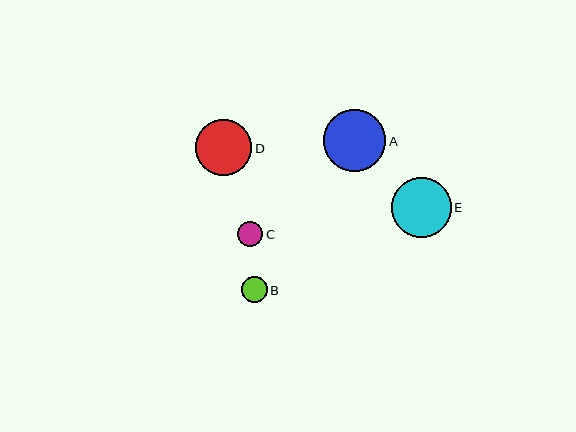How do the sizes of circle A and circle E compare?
Circle A and circle E are approximately the same size.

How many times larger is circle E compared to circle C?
Circle E is approximately 2.4 times the size of circle C.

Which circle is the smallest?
Circle C is the smallest with a size of approximately 25 pixels.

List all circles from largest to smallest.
From largest to smallest: A, E, D, B, C.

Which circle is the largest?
Circle A is the largest with a size of approximately 62 pixels.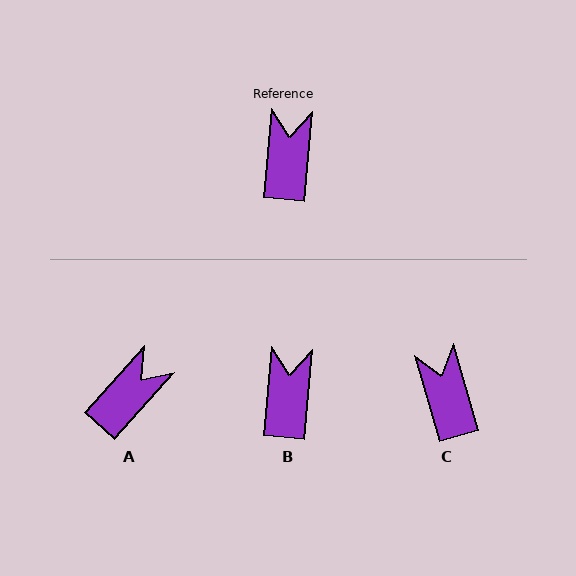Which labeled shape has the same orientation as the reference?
B.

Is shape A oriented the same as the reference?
No, it is off by about 37 degrees.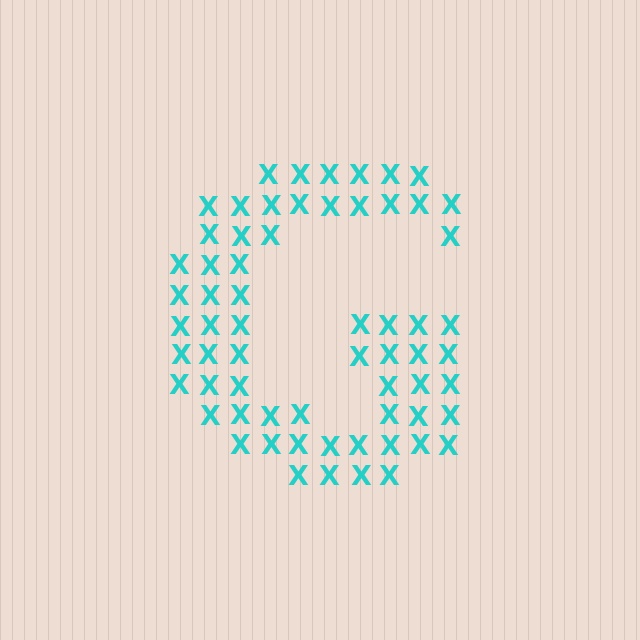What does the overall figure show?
The overall figure shows the letter G.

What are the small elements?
The small elements are letter X's.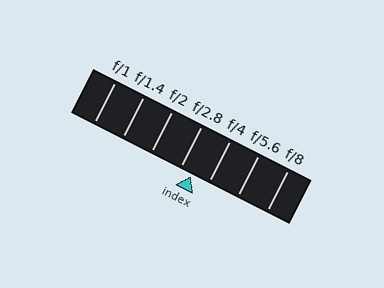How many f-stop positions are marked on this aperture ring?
There are 7 f-stop positions marked.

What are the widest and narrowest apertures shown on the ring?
The widest aperture shown is f/1 and the narrowest is f/8.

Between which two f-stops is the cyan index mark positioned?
The index mark is between f/2.8 and f/4.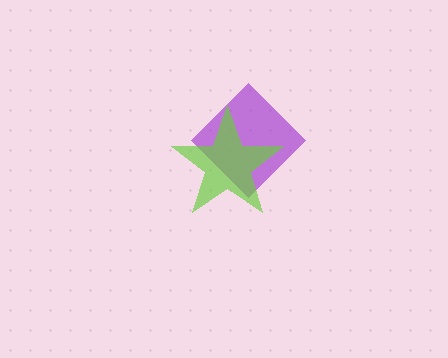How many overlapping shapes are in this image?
There are 2 overlapping shapes in the image.